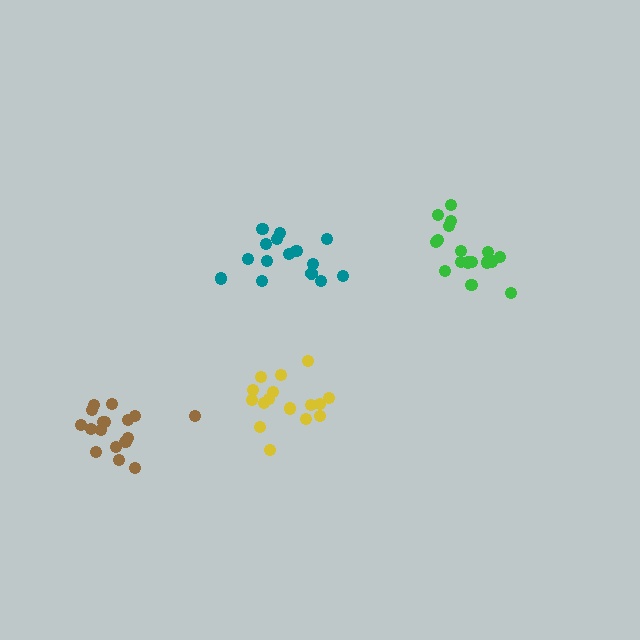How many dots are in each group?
Group 1: 16 dots, Group 2: 18 dots, Group 3: 15 dots, Group 4: 17 dots (66 total).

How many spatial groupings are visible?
There are 4 spatial groupings.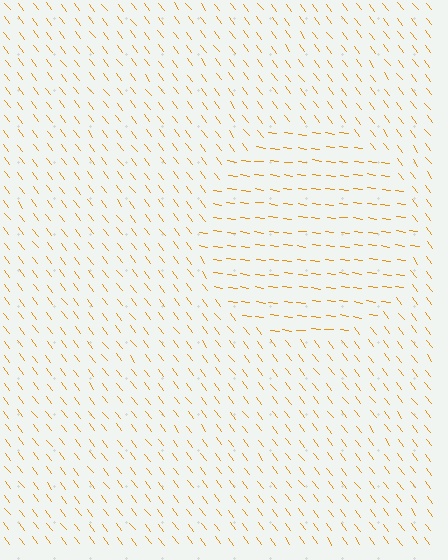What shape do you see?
I see a circle.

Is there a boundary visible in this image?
Yes, there is a texture boundary formed by a change in line orientation.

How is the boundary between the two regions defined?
The boundary is defined purely by a change in line orientation (approximately 45 degrees difference). All lines are the same color and thickness.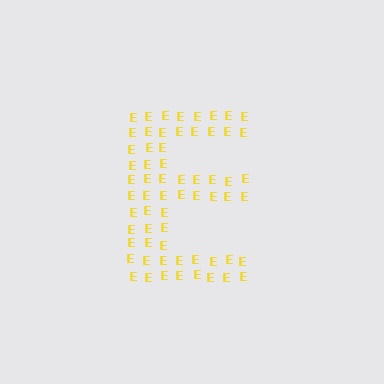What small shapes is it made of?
It is made of small letter E's.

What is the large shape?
The large shape is the letter E.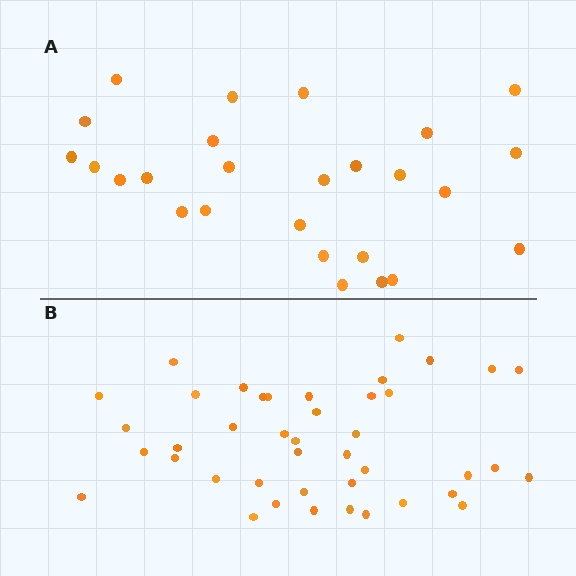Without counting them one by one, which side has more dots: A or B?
Region B (the bottom region) has more dots.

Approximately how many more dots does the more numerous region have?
Region B has approximately 15 more dots than region A.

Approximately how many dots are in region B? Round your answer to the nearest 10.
About 40 dots. (The exact count is 42, which rounds to 40.)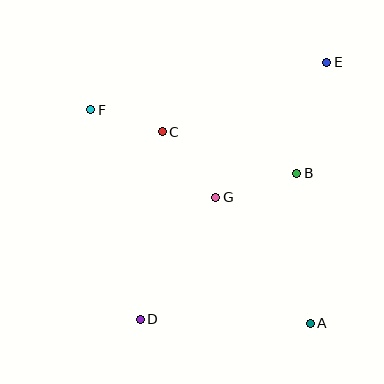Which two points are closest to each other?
Points C and F are closest to each other.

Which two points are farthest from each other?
Points D and E are farthest from each other.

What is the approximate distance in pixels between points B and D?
The distance between B and D is approximately 214 pixels.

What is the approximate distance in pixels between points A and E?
The distance between A and E is approximately 262 pixels.